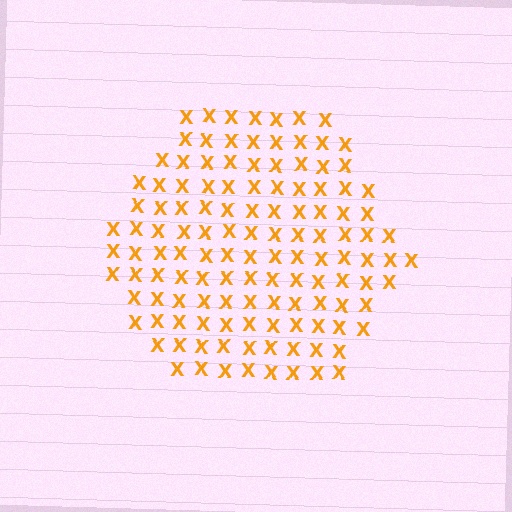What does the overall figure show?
The overall figure shows a hexagon.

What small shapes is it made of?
It is made of small letter X's.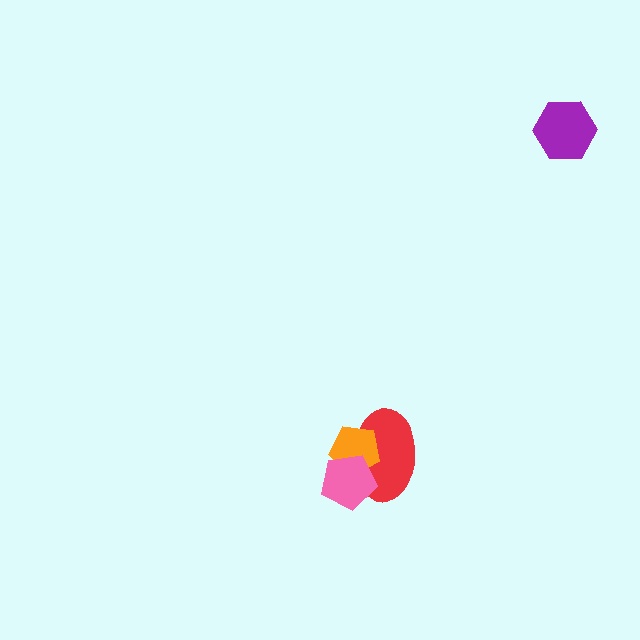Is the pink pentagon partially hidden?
No, no other shape covers it.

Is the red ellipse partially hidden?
Yes, it is partially covered by another shape.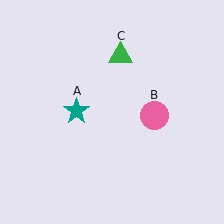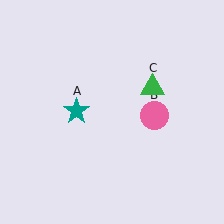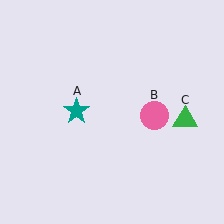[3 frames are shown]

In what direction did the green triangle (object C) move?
The green triangle (object C) moved down and to the right.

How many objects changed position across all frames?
1 object changed position: green triangle (object C).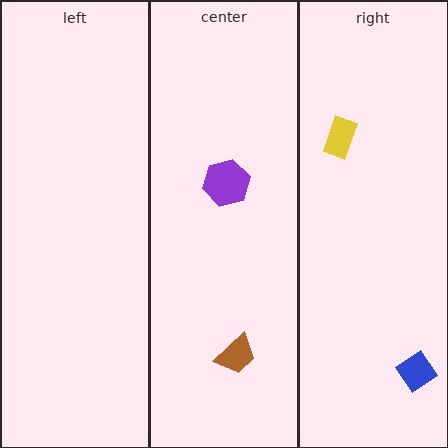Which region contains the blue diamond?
The right region.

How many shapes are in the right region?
2.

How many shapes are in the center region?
2.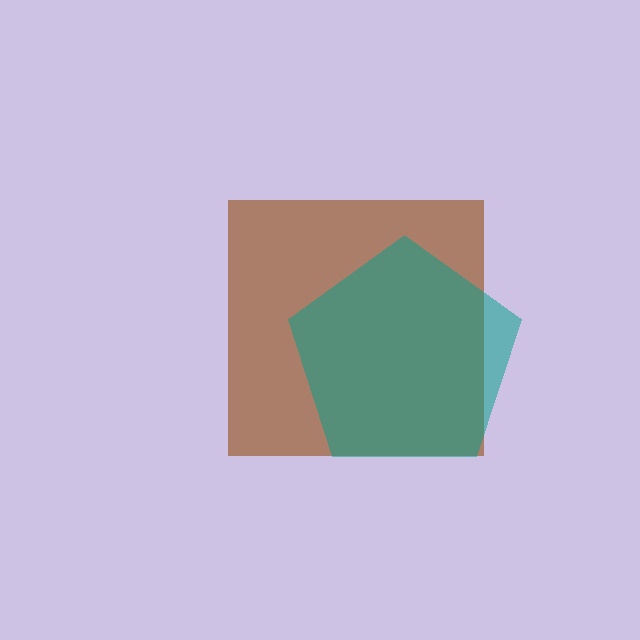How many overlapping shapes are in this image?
There are 2 overlapping shapes in the image.